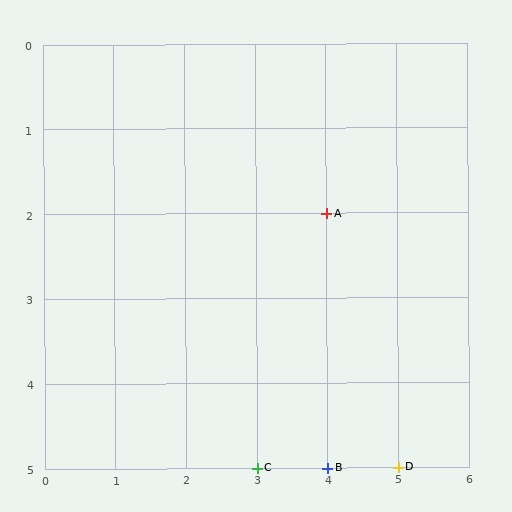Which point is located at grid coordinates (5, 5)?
Point D is at (5, 5).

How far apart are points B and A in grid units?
Points B and A are 3 rows apart.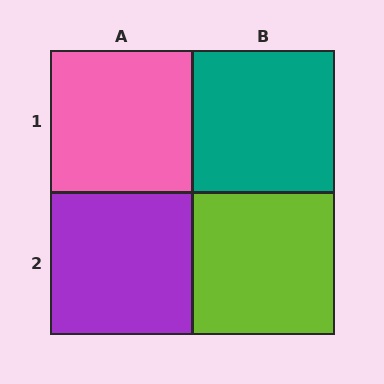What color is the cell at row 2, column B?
Lime.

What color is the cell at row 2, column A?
Purple.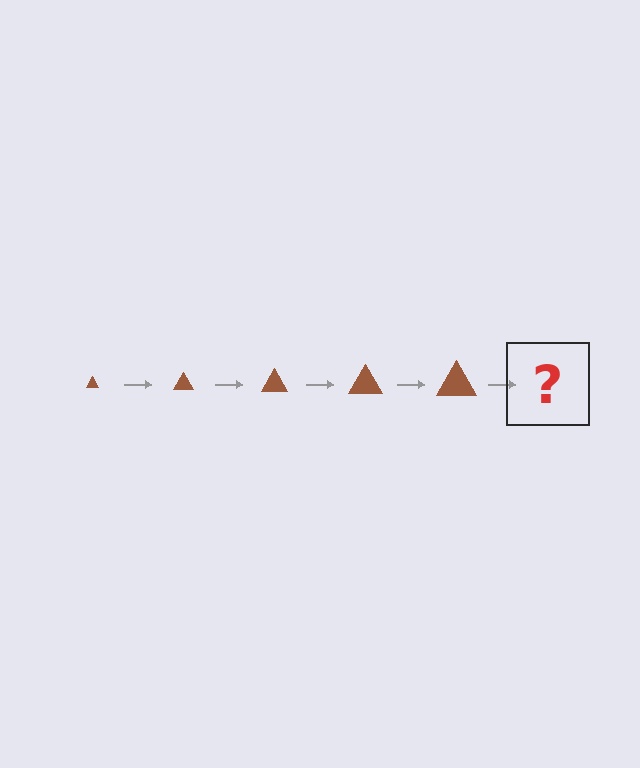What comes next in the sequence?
The next element should be a brown triangle, larger than the previous one.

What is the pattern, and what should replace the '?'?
The pattern is that the triangle gets progressively larger each step. The '?' should be a brown triangle, larger than the previous one.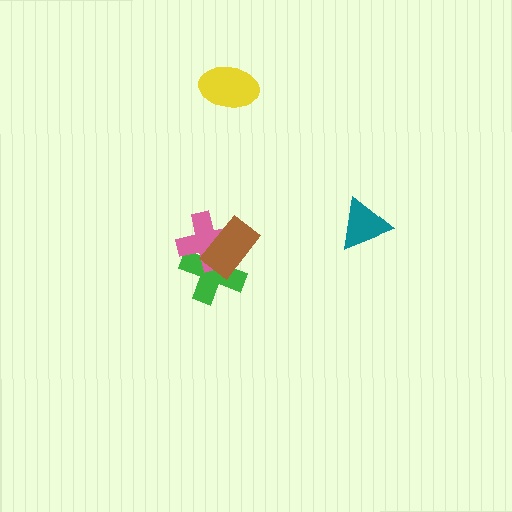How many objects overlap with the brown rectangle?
2 objects overlap with the brown rectangle.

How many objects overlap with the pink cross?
2 objects overlap with the pink cross.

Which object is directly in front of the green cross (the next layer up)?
The pink cross is directly in front of the green cross.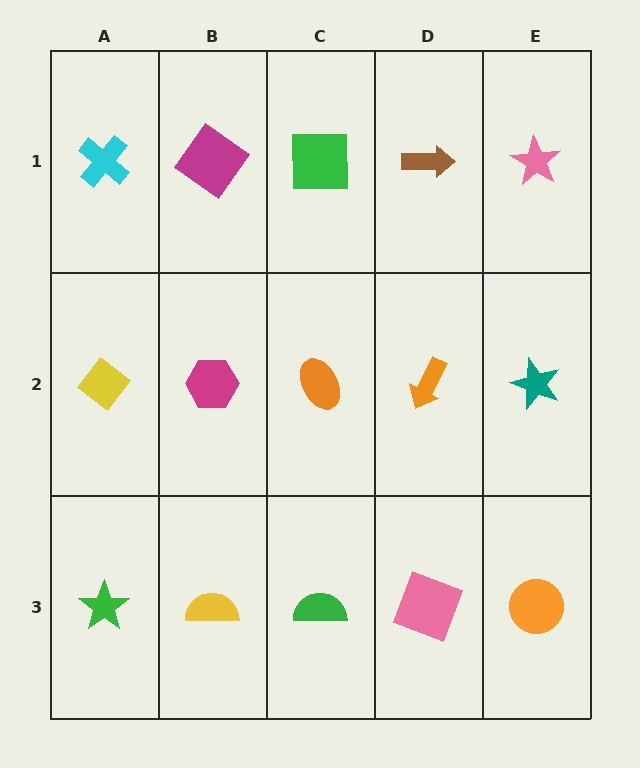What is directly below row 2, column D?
A pink square.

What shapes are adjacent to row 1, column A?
A yellow diamond (row 2, column A), a magenta diamond (row 1, column B).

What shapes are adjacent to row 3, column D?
An orange arrow (row 2, column D), a green semicircle (row 3, column C), an orange circle (row 3, column E).